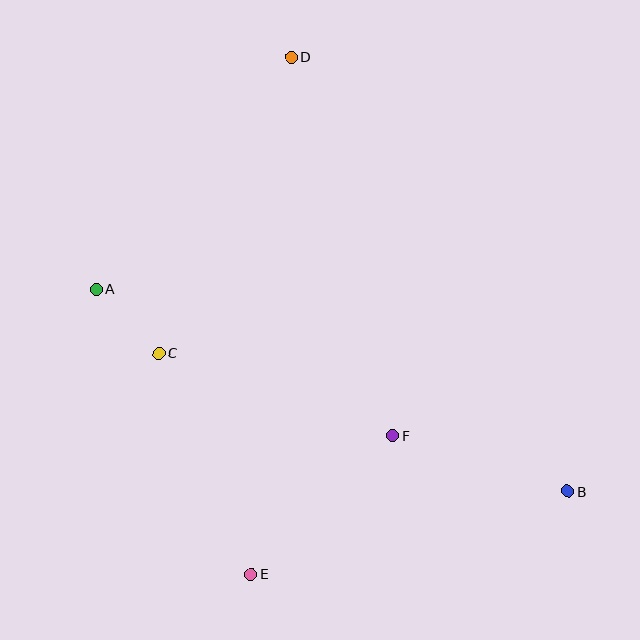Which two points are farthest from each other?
Points D and E are farthest from each other.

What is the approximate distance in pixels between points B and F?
The distance between B and F is approximately 183 pixels.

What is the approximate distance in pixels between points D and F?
The distance between D and F is approximately 392 pixels.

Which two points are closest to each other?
Points A and C are closest to each other.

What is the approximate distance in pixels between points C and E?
The distance between C and E is approximately 240 pixels.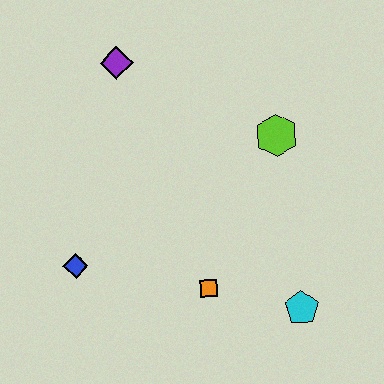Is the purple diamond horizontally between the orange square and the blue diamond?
Yes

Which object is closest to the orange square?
The cyan pentagon is closest to the orange square.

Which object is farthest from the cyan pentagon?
The purple diamond is farthest from the cyan pentagon.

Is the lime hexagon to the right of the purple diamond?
Yes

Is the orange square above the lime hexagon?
No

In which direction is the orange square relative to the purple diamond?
The orange square is below the purple diamond.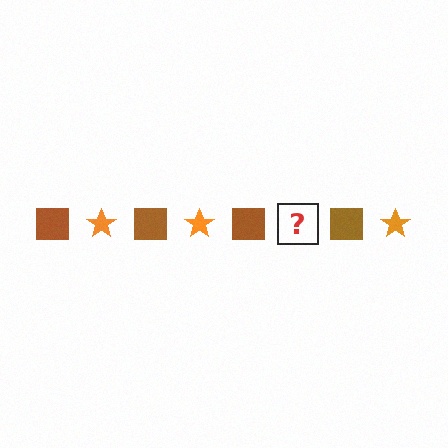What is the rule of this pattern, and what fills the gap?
The rule is that the pattern alternates between brown square and orange star. The gap should be filled with an orange star.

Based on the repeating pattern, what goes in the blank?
The blank should be an orange star.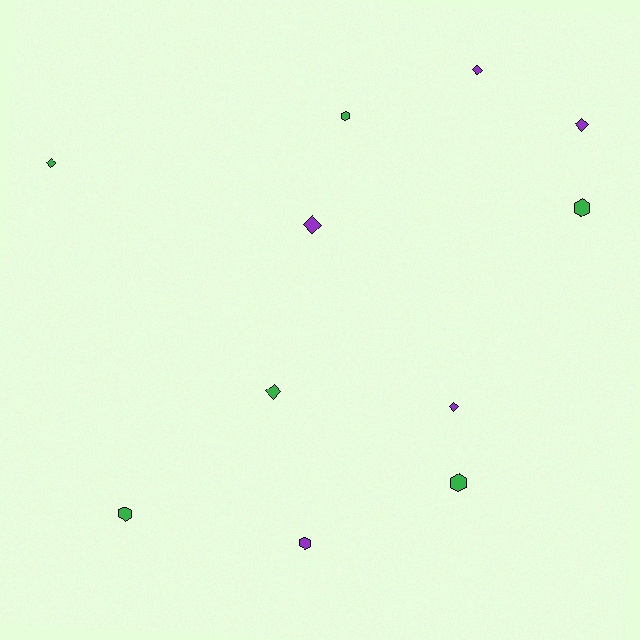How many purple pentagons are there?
There are no purple pentagons.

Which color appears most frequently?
Green, with 6 objects.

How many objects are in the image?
There are 11 objects.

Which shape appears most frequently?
Diamond, with 6 objects.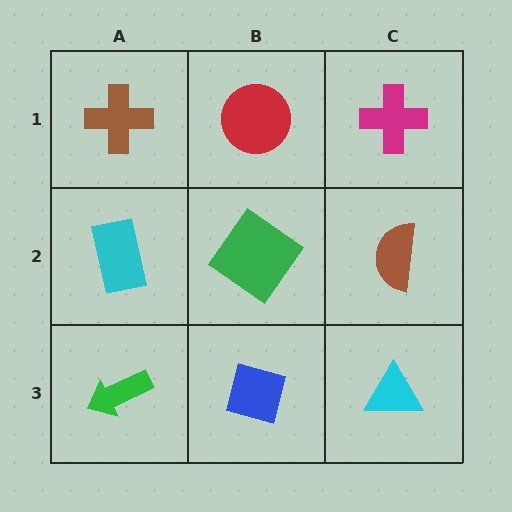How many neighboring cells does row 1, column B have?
3.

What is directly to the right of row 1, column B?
A magenta cross.